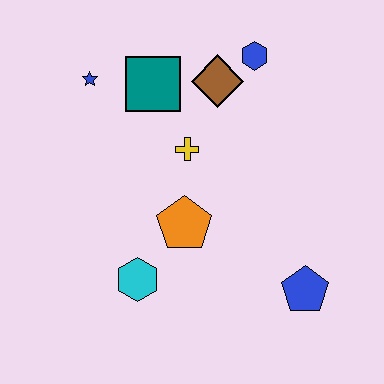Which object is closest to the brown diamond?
The blue hexagon is closest to the brown diamond.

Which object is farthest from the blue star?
The blue pentagon is farthest from the blue star.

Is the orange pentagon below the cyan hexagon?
No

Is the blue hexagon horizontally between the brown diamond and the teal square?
No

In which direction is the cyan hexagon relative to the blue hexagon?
The cyan hexagon is below the blue hexagon.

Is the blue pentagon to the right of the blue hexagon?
Yes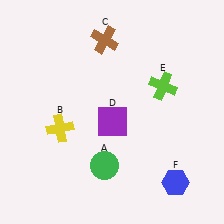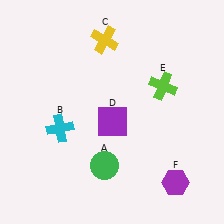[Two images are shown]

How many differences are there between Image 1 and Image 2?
There are 3 differences between the two images.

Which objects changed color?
B changed from yellow to cyan. C changed from brown to yellow. F changed from blue to purple.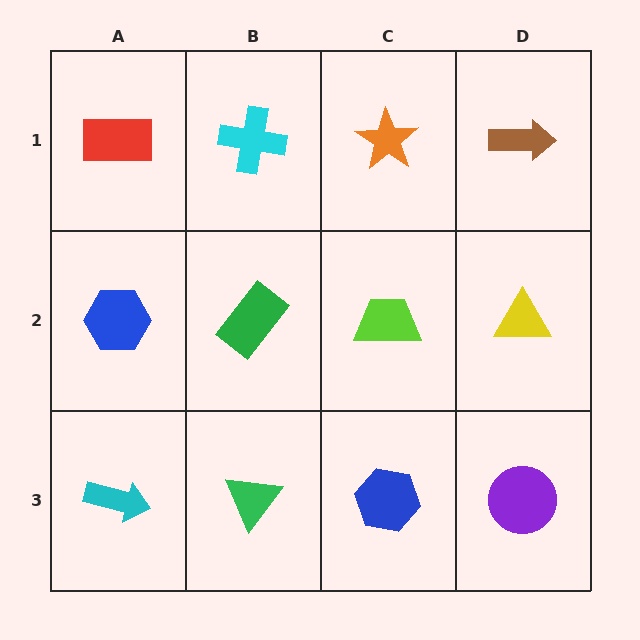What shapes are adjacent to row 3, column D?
A yellow triangle (row 2, column D), a blue hexagon (row 3, column C).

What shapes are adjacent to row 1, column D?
A yellow triangle (row 2, column D), an orange star (row 1, column C).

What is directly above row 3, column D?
A yellow triangle.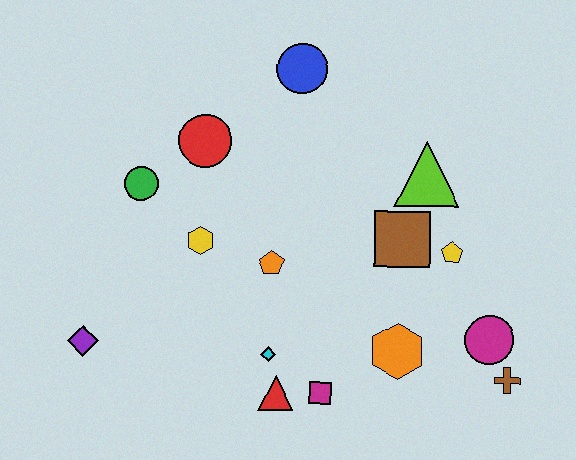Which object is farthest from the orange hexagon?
The purple diamond is farthest from the orange hexagon.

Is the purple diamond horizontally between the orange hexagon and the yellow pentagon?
No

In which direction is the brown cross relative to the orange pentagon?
The brown cross is to the right of the orange pentagon.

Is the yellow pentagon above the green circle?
No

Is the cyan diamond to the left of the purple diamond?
No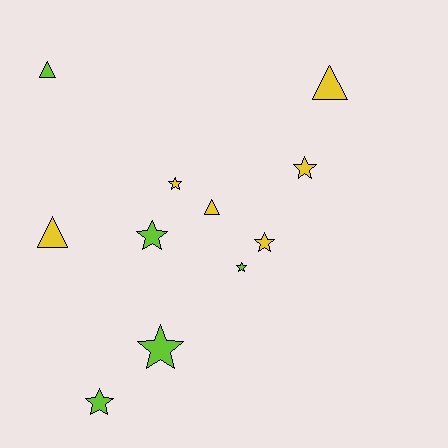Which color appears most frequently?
Yellow, with 6 objects.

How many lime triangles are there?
There is 1 lime triangle.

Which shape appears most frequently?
Star, with 7 objects.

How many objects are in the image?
There are 11 objects.